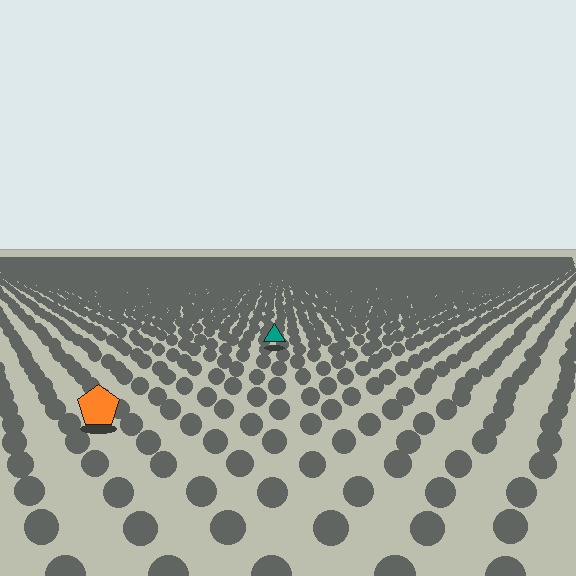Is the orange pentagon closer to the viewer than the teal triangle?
Yes. The orange pentagon is closer — you can tell from the texture gradient: the ground texture is coarser near it.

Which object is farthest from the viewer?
The teal triangle is farthest from the viewer. It appears smaller and the ground texture around it is denser.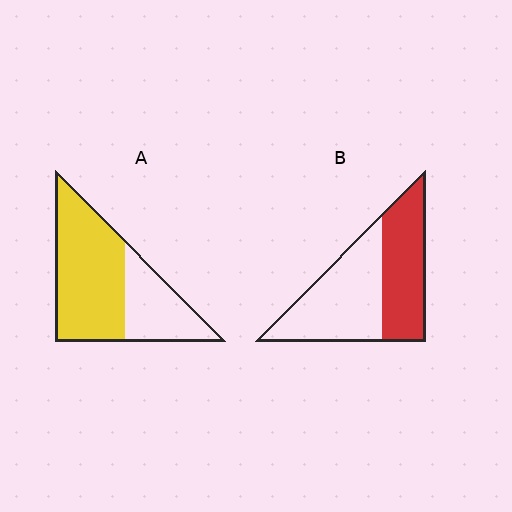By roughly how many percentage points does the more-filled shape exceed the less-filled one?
By roughly 20 percentage points (A over B).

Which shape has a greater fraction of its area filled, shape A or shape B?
Shape A.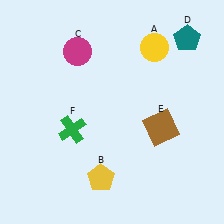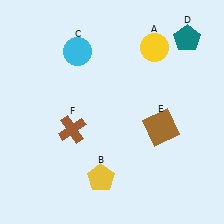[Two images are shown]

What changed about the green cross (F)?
In Image 1, F is green. In Image 2, it changed to brown.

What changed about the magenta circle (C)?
In Image 1, C is magenta. In Image 2, it changed to cyan.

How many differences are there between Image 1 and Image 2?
There are 2 differences between the two images.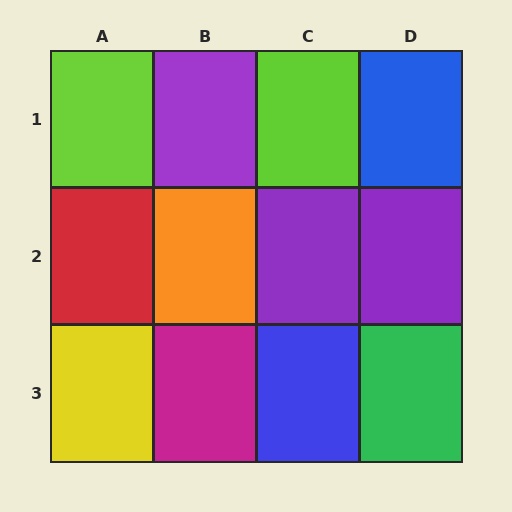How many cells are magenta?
1 cell is magenta.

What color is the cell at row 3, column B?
Magenta.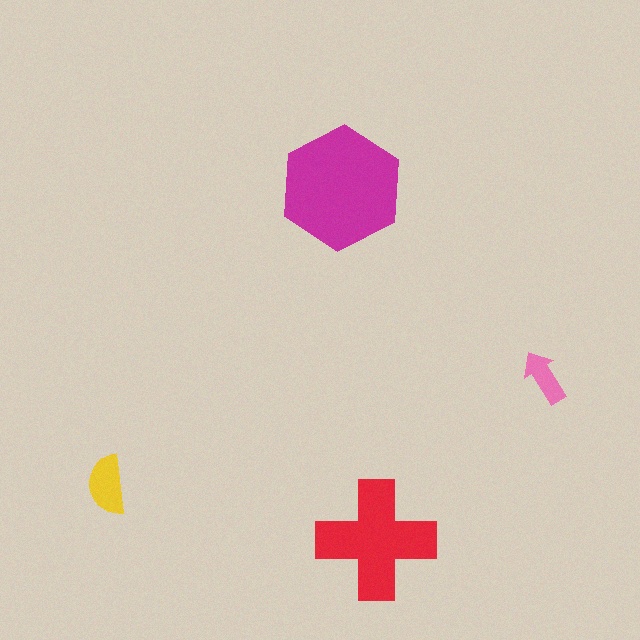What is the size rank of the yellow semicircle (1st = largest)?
3rd.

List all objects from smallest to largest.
The pink arrow, the yellow semicircle, the red cross, the magenta hexagon.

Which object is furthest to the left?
The yellow semicircle is leftmost.